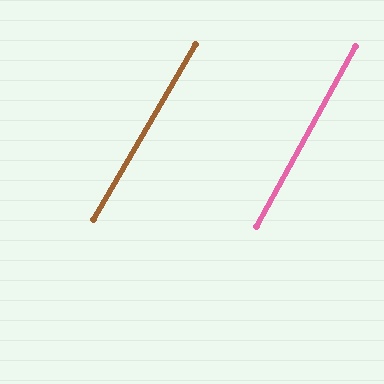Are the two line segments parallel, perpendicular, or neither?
Parallel — their directions differ by only 1.4°.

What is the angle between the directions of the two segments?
Approximately 1 degree.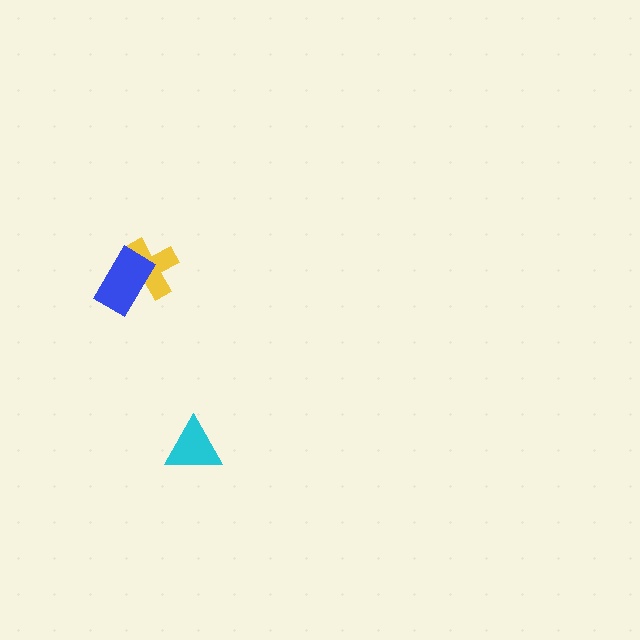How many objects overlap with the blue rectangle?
1 object overlaps with the blue rectangle.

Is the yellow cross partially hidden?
Yes, it is partially covered by another shape.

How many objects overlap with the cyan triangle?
0 objects overlap with the cyan triangle.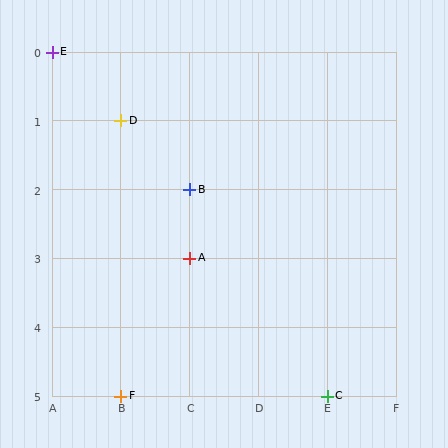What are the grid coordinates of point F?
Point F is at grid coordinates (B, 5).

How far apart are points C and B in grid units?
Points C and B are 2 columns and 3 rows apart (about 3.6 grid units diagonally).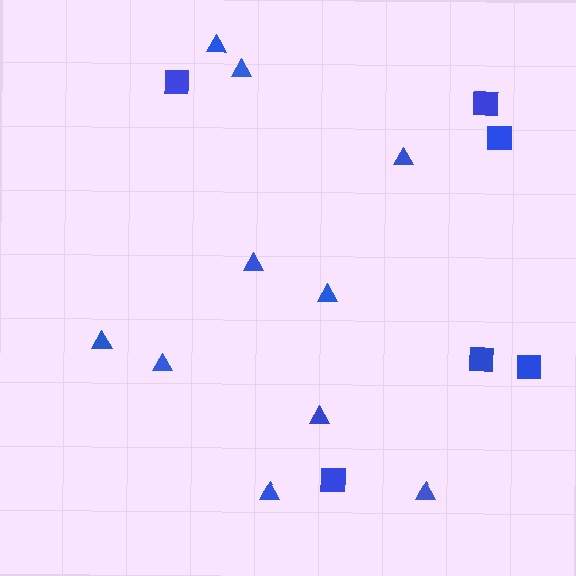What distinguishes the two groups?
There are 2 groups: one group of squares (6) and one group of triangles (10).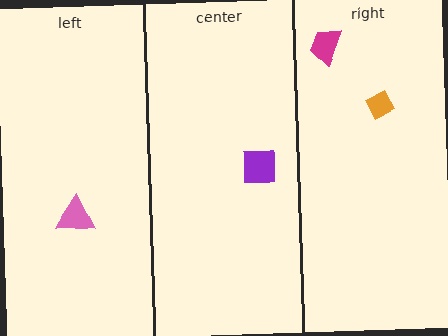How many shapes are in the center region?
1.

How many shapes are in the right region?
2.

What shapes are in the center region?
The purple square.